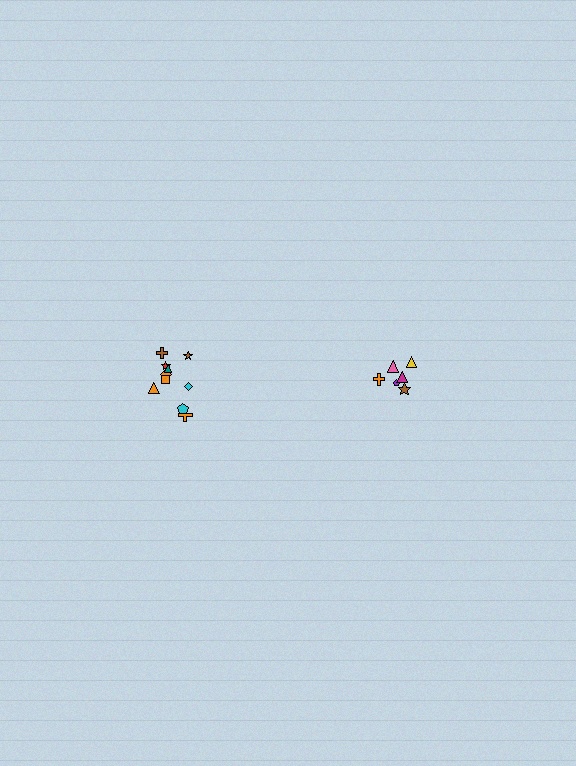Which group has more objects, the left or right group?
The left group.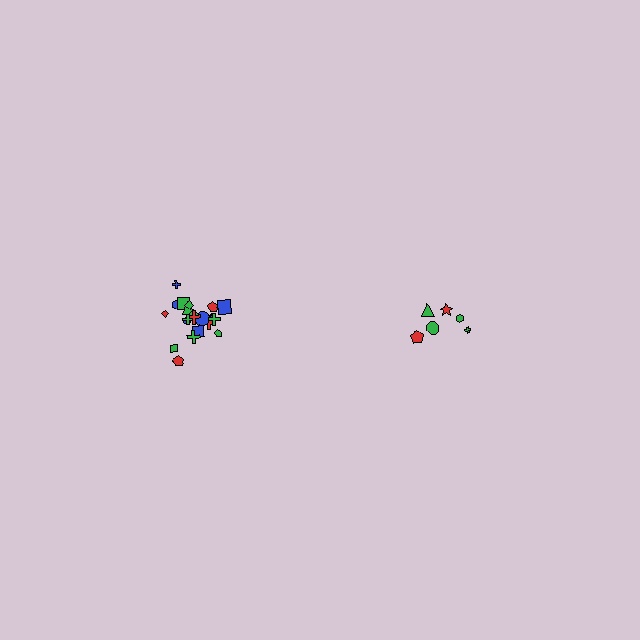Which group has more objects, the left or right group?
The left group.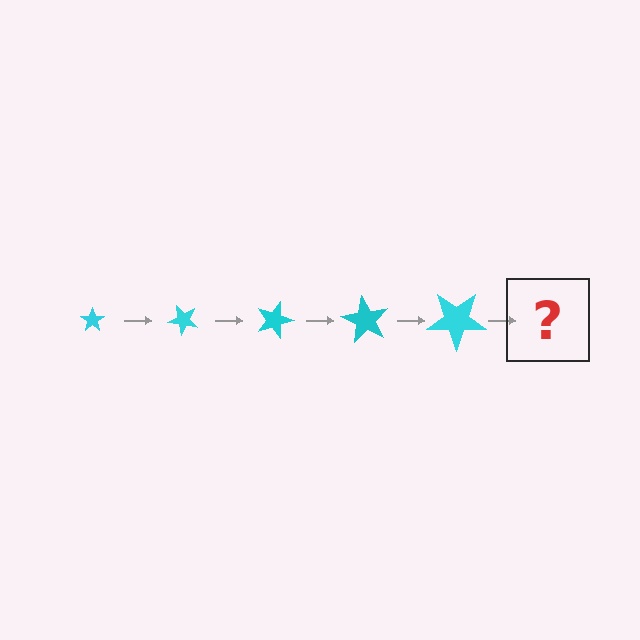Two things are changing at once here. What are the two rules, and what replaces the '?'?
The two rules are that the star grows larger each step and it rotates 45 degrees each step. The '?' should be a star, larger than the previous one and rotated 225 degrees from the start.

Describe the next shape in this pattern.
It should be a star, larger than the previous one and rotated 225 degrees from the start.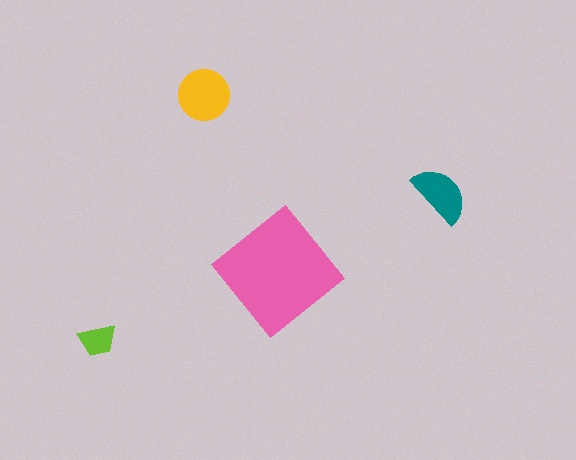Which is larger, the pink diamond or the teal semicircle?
The pink diamond.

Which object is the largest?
The pink diamond.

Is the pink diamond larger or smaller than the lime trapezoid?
Larger.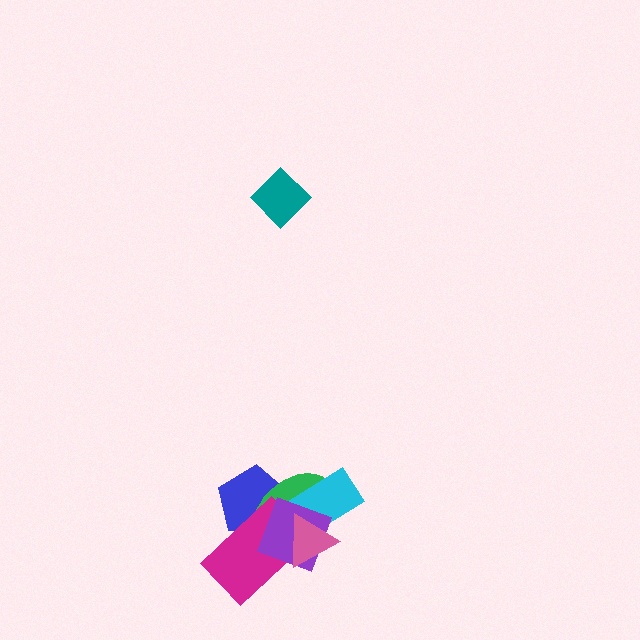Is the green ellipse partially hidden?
Yes, it is partially covered by another shape.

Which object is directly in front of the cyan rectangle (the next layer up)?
The purple square is directly in front of the cyan rectangle.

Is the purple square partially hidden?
Yes, it is partially covered by another shape.